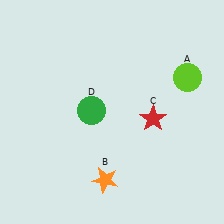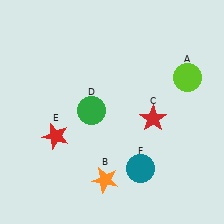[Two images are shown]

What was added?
A red star (E), a teal circle (F) were added in Image 2.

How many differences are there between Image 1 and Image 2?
There are 2 differences between the two images.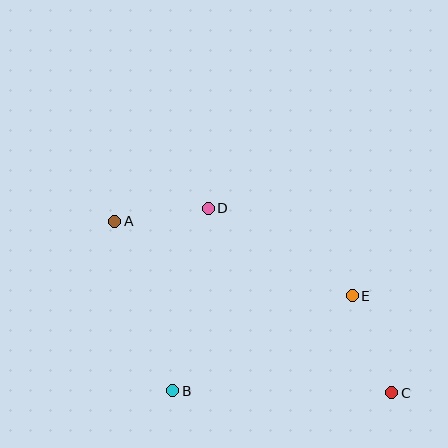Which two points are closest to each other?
Points A and D are closest to each other.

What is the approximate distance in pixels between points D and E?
The distance between D and E is approximately 169 pixels.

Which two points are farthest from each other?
Points A and C are farthest from each other.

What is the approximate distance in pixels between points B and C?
The distance between B and C is approximately 219 pixels.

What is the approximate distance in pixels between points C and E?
The distance between C and E is approximately 105 pixels.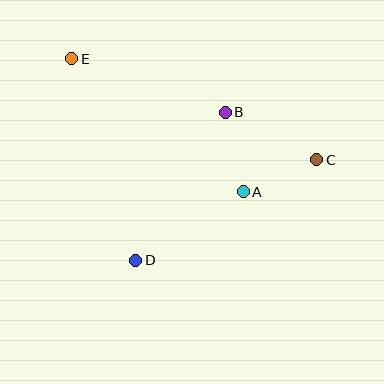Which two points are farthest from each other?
Points C and E are farthest from each other.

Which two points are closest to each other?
Points A and C are closest to each other.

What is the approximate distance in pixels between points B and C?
The distance between B and C is approximately 103 pixels.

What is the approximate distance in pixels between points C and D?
The distance between C and D is approximately 207 pixels.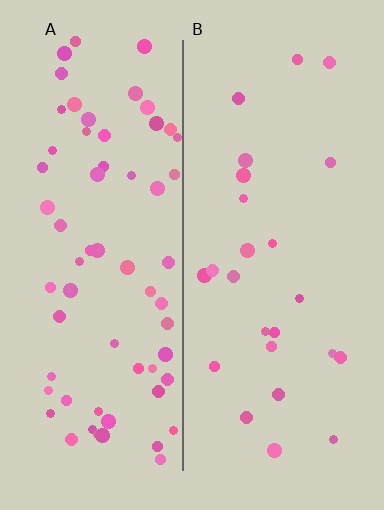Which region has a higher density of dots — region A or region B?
A (the left).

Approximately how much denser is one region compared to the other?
Approximately 2.6× — region A over region B.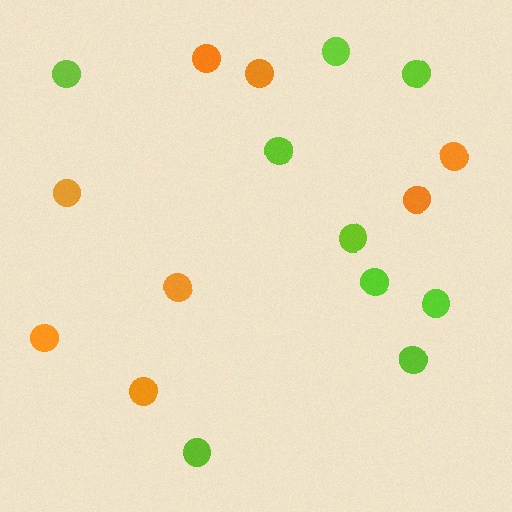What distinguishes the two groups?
There are 2 groups: one group of orange circles (8) and one group of lime circles (9).